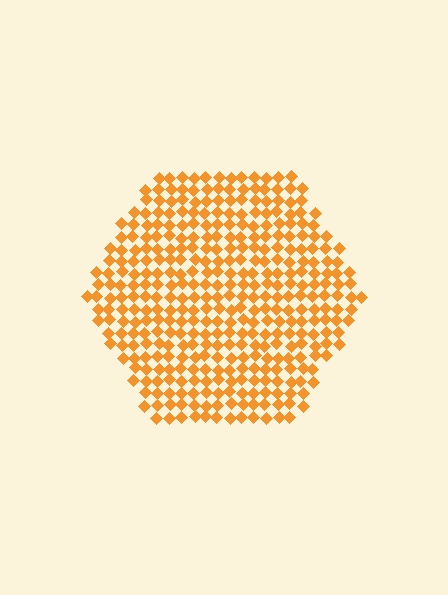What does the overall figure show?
The overall figure shows a hexagon.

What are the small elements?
The small elements are diamonds.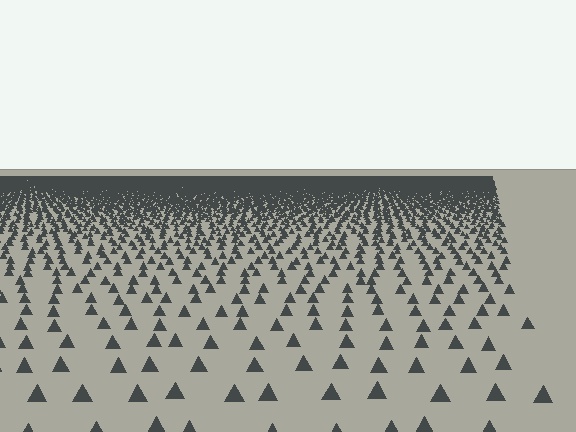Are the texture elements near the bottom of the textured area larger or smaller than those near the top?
Larger. Near the bottom, elements are closer to the viewer and appear at a bigger on-screen size.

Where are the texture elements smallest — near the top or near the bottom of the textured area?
Near the top.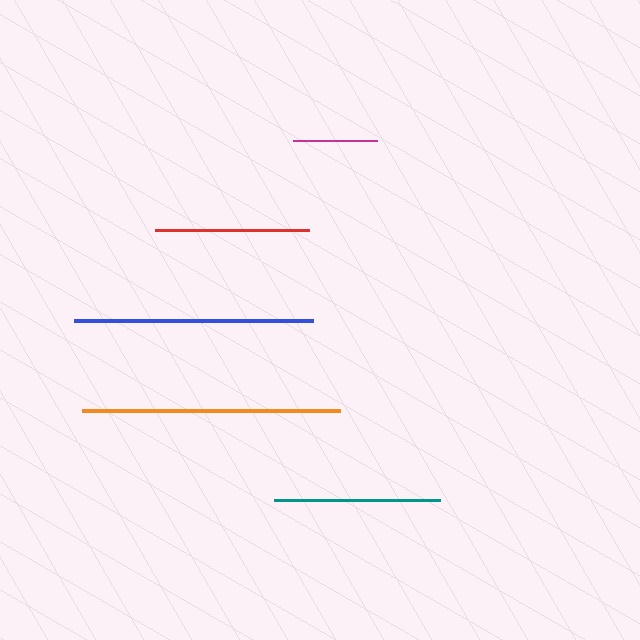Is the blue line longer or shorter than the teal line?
The blue line is longer than the teal line.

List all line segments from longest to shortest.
From longest to shortest: orange, blue, teal, red, magenta.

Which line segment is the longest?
The orange line is the longest at approximately 258 pixels.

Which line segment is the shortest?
The magenta line is the shortest at approximately 85 pixels.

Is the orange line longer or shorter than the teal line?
The orange line is longer than the teal line.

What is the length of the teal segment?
The teal segment is approximately 167 pixels long.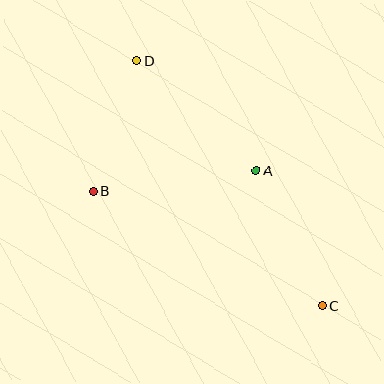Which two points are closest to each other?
Points B and D are closest to each other.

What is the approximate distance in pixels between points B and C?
The distance between B and C is approximately 256 pixels.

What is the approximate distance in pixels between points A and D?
The distance between A and D is approximately 162 pixels.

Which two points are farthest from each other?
Points C and D are farthest from each other.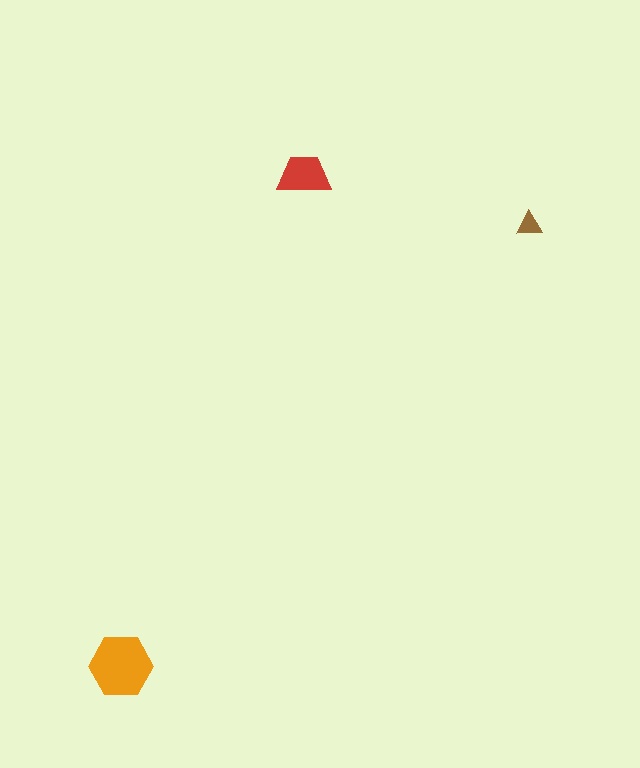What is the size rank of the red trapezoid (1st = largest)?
2nd.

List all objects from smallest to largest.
The brown triangle, the red trapezoid, the orange hexagon.